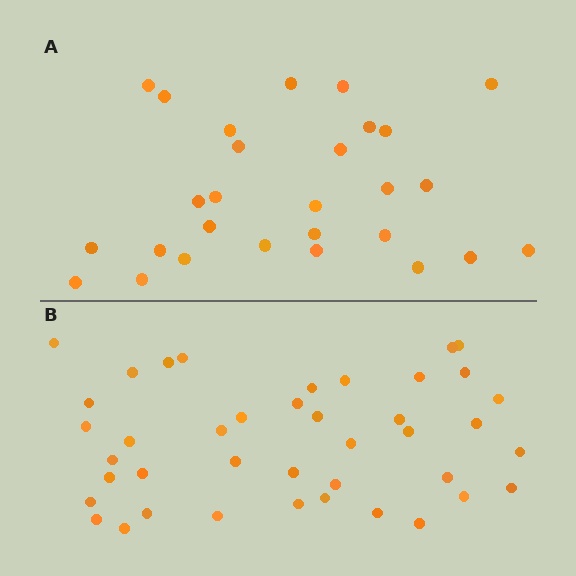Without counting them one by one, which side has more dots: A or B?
Region B (the bottom region) has more dots.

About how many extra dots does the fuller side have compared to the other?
Region B has approximately 15 more dots than region A.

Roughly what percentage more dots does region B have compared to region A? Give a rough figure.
About 45% more.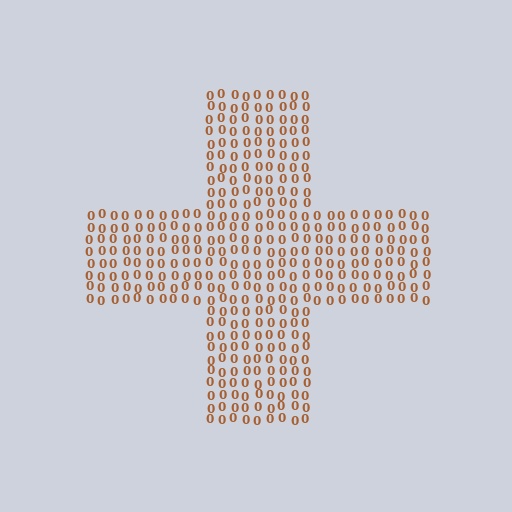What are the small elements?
The small elements are digit 0's.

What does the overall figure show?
The overall figure shows a cross.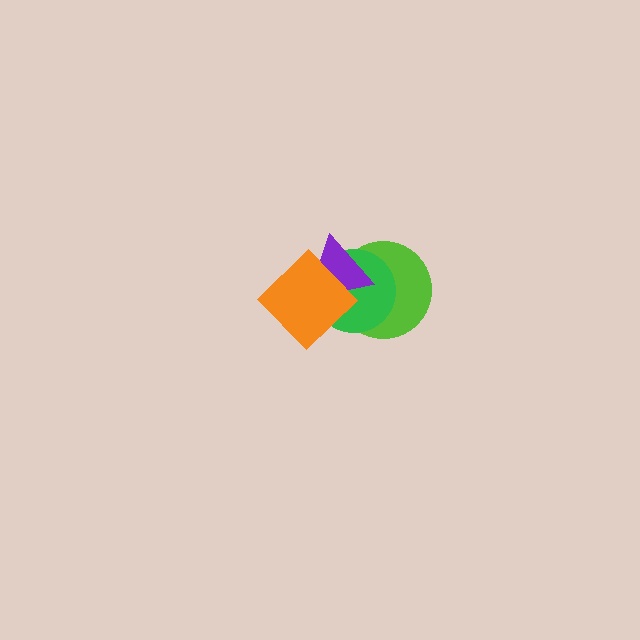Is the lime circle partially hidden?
Yes, it is partially covered by another shape.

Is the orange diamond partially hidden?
No, no other shape covers it.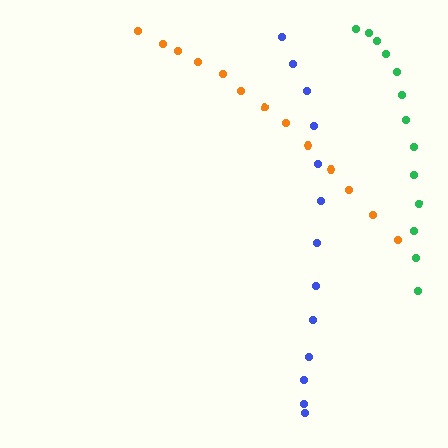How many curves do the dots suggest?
There are 3 distinct paths.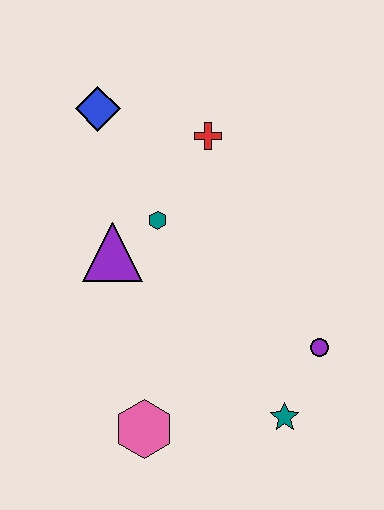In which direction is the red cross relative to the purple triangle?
The red cross is above the purple triangle.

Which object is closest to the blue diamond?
The red cross is closest to the blue diamond.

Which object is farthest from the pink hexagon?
The blue diamond is farthest from the pink hexagon.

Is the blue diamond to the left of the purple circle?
Yes